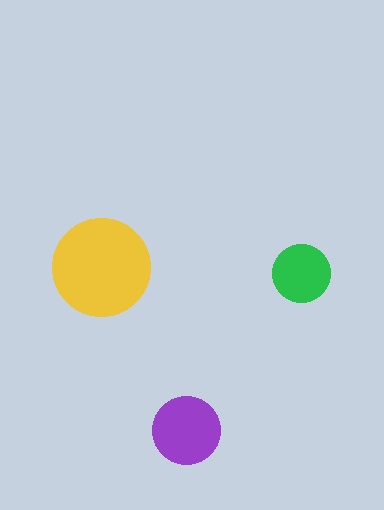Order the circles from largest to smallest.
the yellow one, the purple one, the green one.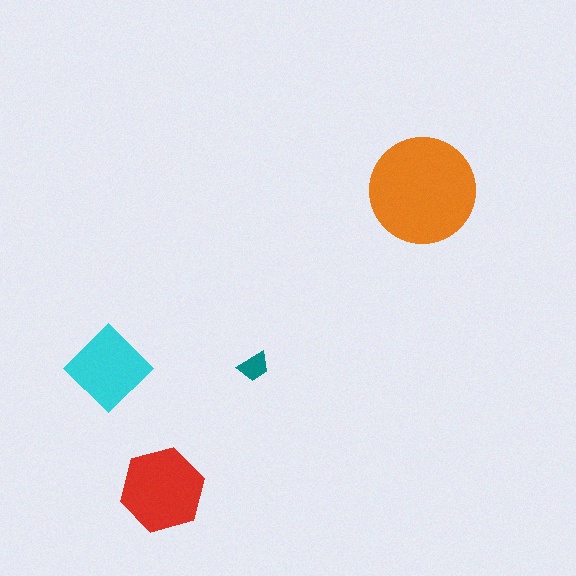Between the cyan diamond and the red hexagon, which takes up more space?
The red hexagon.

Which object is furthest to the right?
The orange circle is rightmost.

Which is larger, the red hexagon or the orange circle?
The orange circle.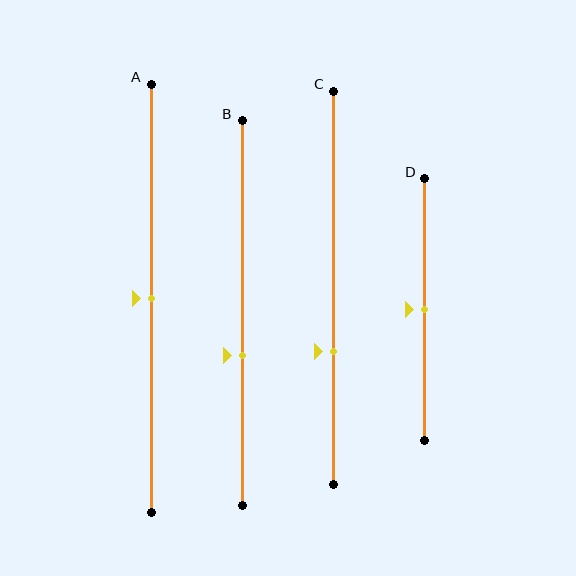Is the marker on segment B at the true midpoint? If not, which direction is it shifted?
No, the marker on segment B is shifted downward by about 11% of the segment length.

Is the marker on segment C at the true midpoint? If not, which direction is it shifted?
No, the marker on segment C is shifted downward by about 16% of the segment length.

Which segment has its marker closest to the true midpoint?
Segment A has its marker closest to the true midpoint.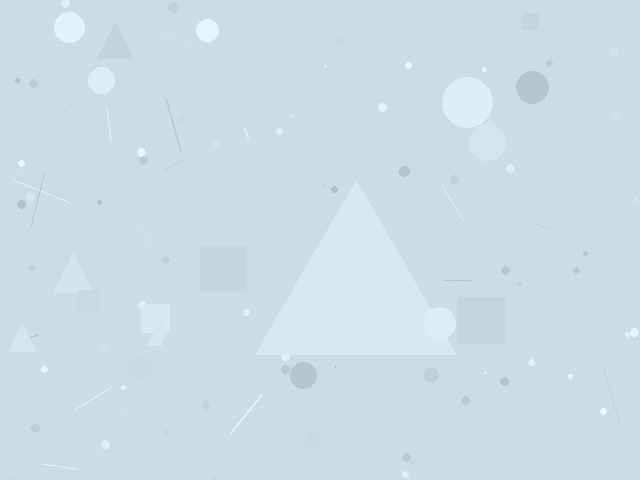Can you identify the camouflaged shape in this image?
The camouflaged shape is a triangle.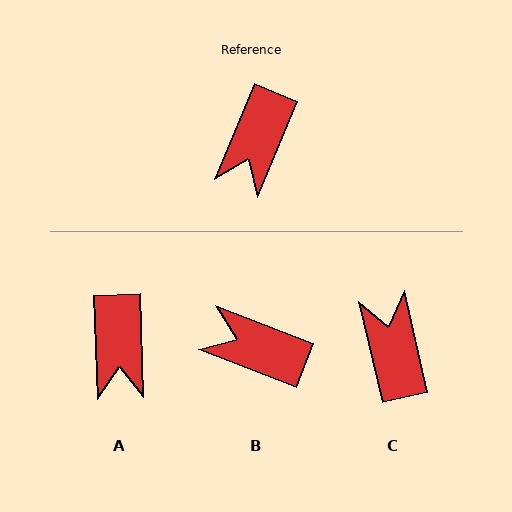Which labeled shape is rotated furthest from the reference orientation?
C, about 145 degrees away.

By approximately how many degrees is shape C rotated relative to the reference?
Approximately 145 degrees clockwise.